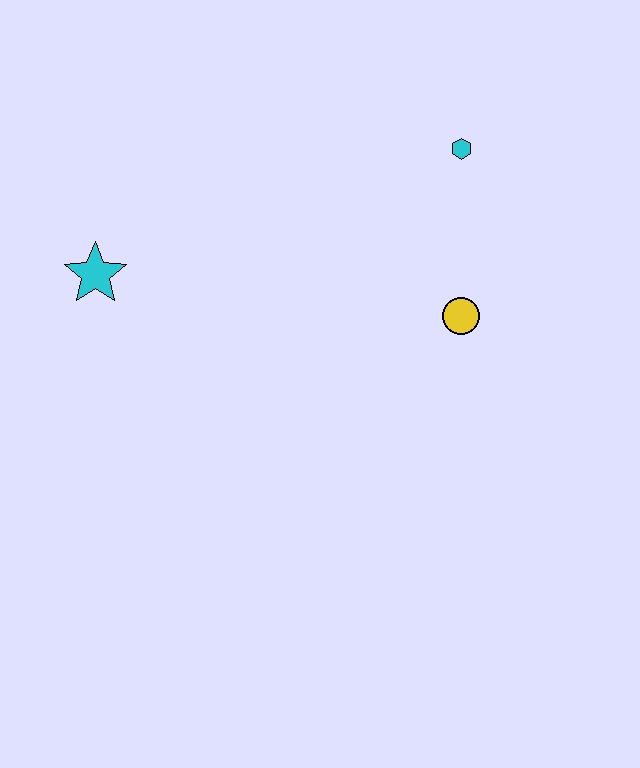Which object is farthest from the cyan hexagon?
The cyan star is farthest from the cyan hexagon.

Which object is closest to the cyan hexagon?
The yellow circle is closest to the cyan hexagon.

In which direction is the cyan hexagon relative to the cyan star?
The cyan hexagon is to the right of the cyan star.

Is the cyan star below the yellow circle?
No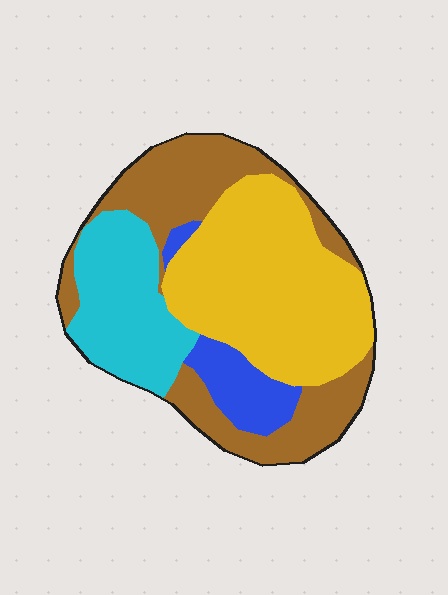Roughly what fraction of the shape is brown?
Brown covers about 30% of the shape.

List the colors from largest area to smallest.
From largest to smallest: yellow, brown, cyan, blue.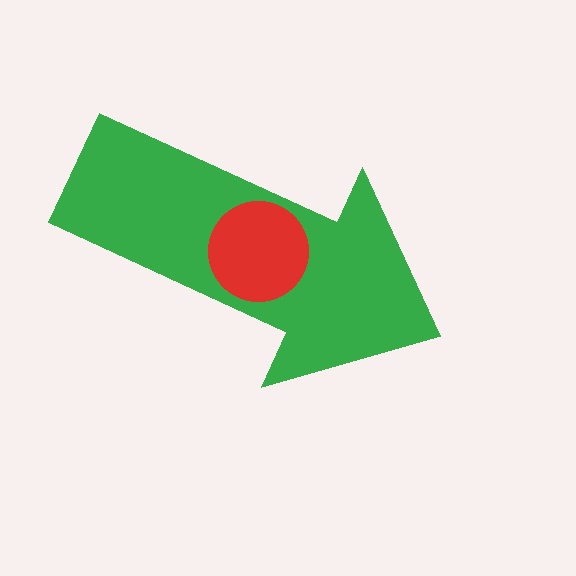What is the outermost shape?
The green arrow.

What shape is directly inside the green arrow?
The red circle.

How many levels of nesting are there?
2.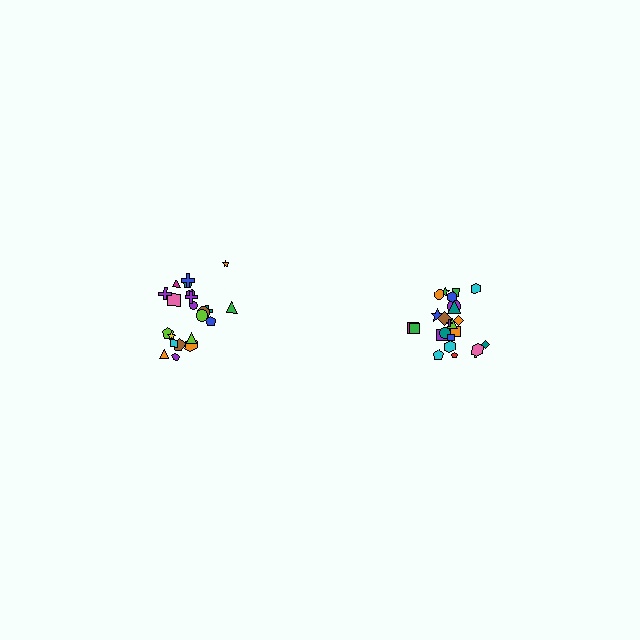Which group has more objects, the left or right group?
The right group.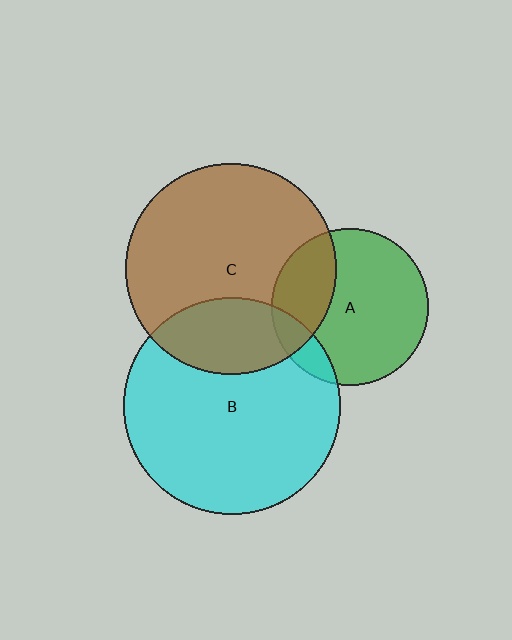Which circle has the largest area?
Circle B (cyan).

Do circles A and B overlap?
Yes.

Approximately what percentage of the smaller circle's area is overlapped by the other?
Approximately 10%.